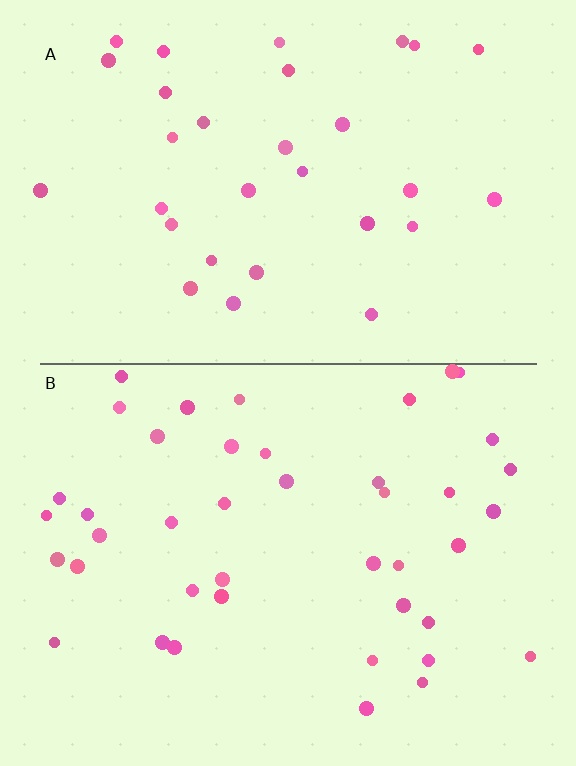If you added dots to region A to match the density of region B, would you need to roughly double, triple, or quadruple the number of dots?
Approximately double.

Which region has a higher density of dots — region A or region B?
B (the bottom).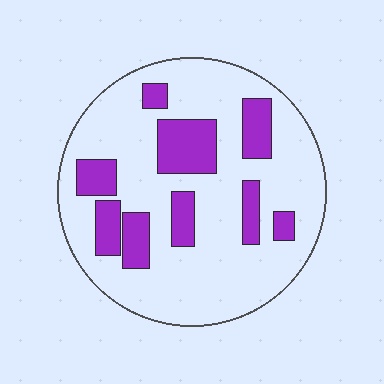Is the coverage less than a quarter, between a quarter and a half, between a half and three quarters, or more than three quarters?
Less than a quarter.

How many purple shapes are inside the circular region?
9.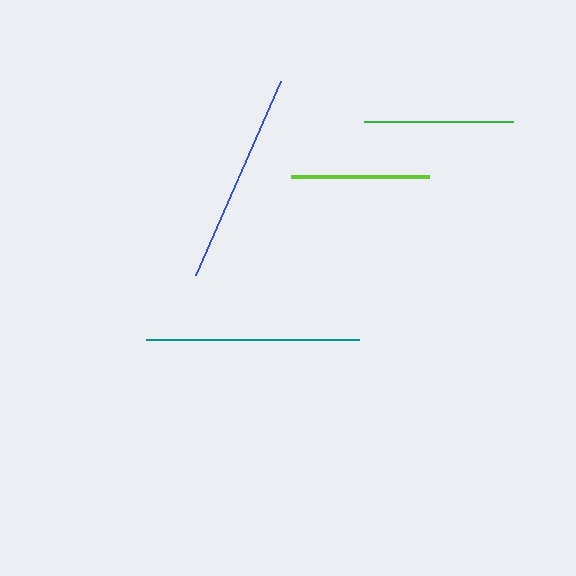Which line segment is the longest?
The teal line is the longest at approximately 212 pixels.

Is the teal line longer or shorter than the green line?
The teal line is longer than the green line.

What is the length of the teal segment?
The teal segment is approximately 212 pixels long.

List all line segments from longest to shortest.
From longest to shortest: teal, blue, green, lime.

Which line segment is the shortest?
The lime line is the shortest at approximately 138 pixels.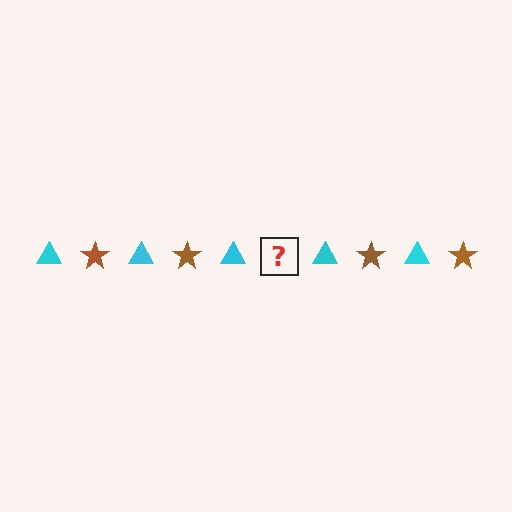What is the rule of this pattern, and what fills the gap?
The rule is that the pattern alternates between cyan triangle and brown star. The gap should be filled with a brown star.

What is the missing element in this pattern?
The missing element is a brown star.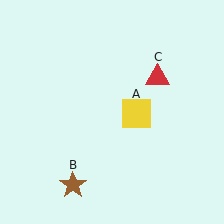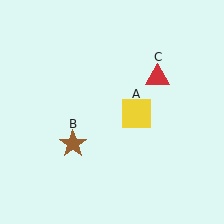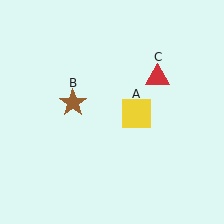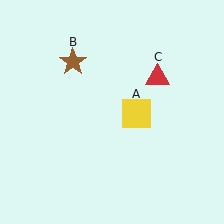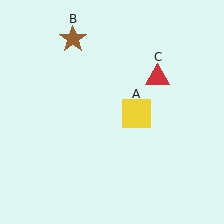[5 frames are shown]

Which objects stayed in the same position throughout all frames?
Yellow square (object A) and red triangle (object C) remained stationary.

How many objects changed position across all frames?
1 object changed position: brown star (object B).